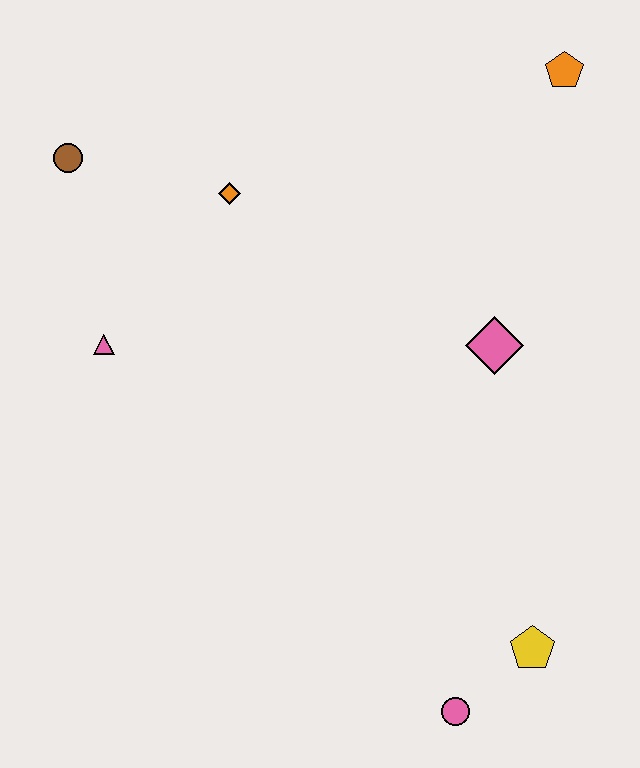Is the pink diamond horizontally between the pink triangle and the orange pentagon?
Yes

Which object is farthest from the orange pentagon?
The pink circle is farthest from the orange pentagon.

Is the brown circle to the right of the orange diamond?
No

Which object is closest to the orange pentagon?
The pink diamond is closest to the orange pentagon.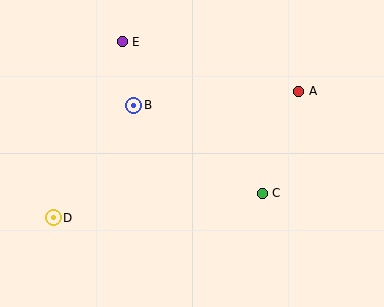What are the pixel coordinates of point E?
Point E is at (122, 42).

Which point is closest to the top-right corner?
Point A is closest to the top-right corner.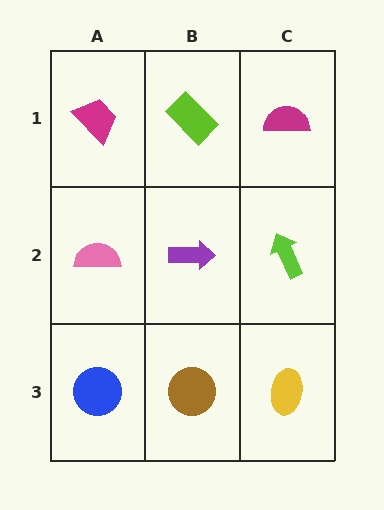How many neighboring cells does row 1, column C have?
2.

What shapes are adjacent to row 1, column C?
A lime arrow (row 2, column C), a lime rectangle (row 1, column B).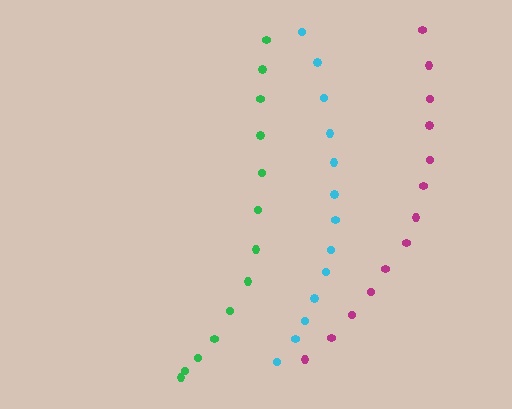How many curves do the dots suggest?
There are 3 distinct paths.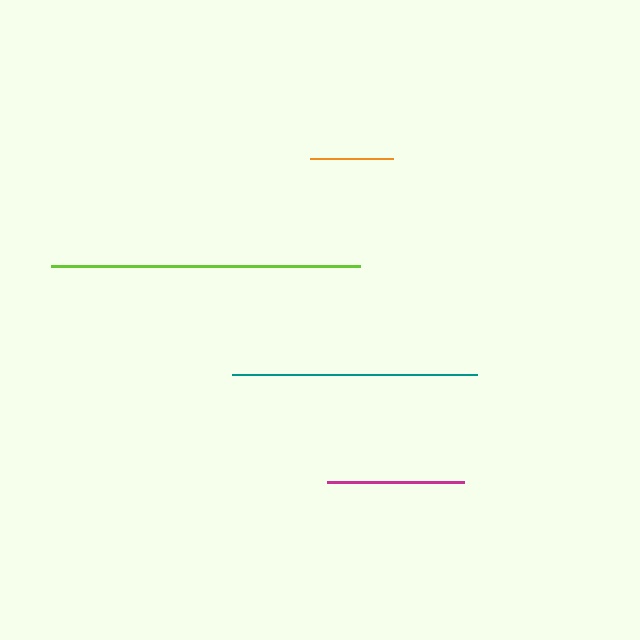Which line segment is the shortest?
The orange line is the shortest at approximately 83 pixels.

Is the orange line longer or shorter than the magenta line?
The magenta line is longer than the orange line.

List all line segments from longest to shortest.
From longest to shortest: lime, teal, magenta, orange.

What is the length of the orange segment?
The orange segment is approximately 83 pixels long.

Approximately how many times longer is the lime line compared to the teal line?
The lime line is approximately 1.3 times the length of the teal line.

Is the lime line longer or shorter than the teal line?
The lime line is longer than the teal line.